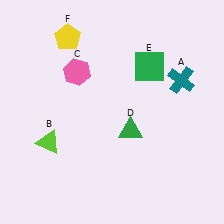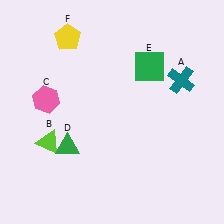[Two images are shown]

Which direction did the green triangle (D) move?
The green triangle (D) moved left.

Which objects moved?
The objects that moved are: the pink hexagon (C), the green triangle (D).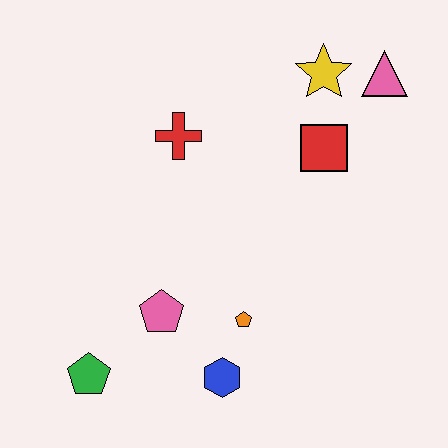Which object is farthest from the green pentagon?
The pink triangle is farthest from the green pentagon.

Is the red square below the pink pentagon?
No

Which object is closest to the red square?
The yellow star is closest to the red square.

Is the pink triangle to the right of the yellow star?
Yes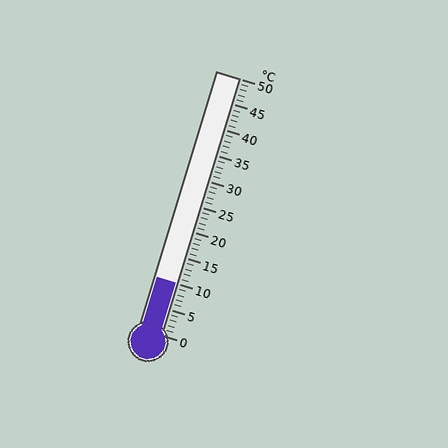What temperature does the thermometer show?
The thermometer shows approximately 10°C.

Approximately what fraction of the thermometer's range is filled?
The thermometer is filled to approximately 20% of its range.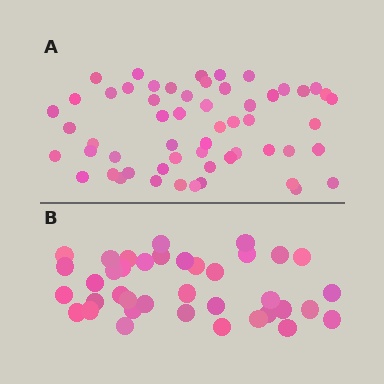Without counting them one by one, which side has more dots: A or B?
Region A (the top region) has more dots.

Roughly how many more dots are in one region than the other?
Region A has approximately 20 more dots than region B.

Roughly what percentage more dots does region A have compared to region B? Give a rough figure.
About 45% more.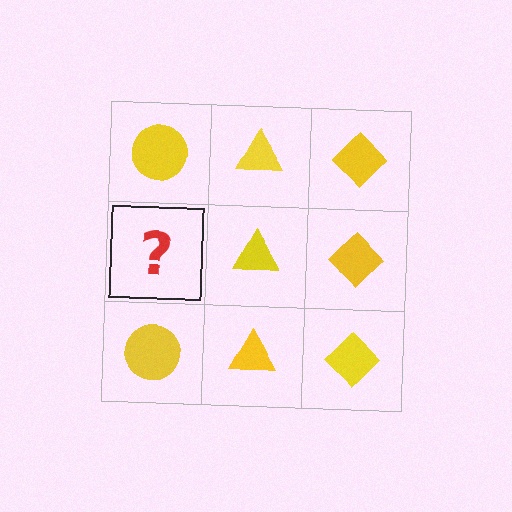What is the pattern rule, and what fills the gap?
The rule is that each column has a consistent shape. The gap should be filled with a yellow circle.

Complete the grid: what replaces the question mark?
The question mark should be replaced with a yellow circle.